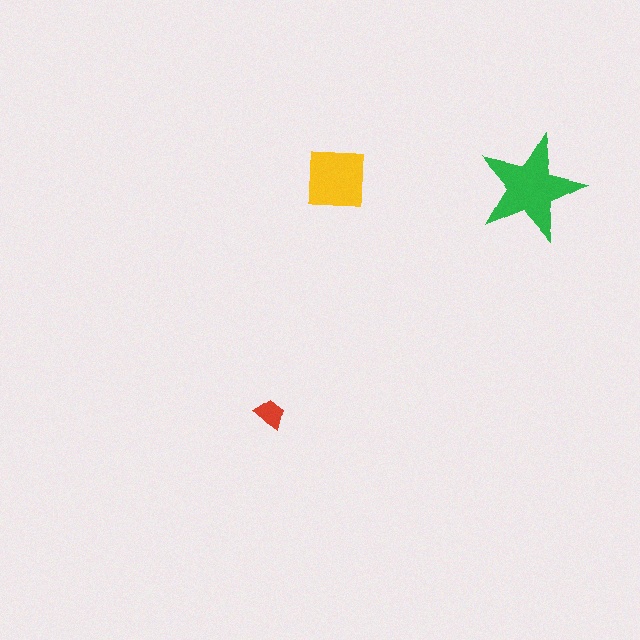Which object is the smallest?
The red trapezoid.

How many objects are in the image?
There are 3 objects in the image.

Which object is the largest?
The green star.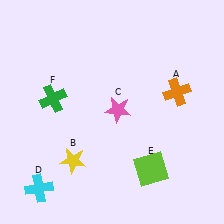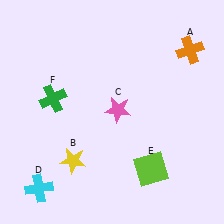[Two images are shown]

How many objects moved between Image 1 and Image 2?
1 object moved between the two images.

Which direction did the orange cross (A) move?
The orange cross (A) moved up.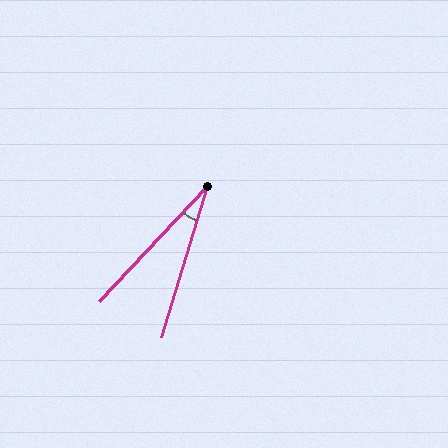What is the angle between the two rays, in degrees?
Approximately 26 degrees.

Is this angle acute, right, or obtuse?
It is acute.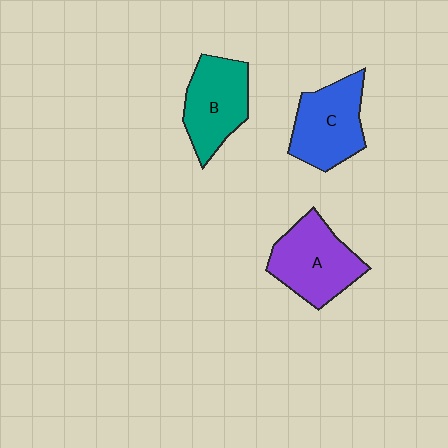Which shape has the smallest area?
Shape B (teal).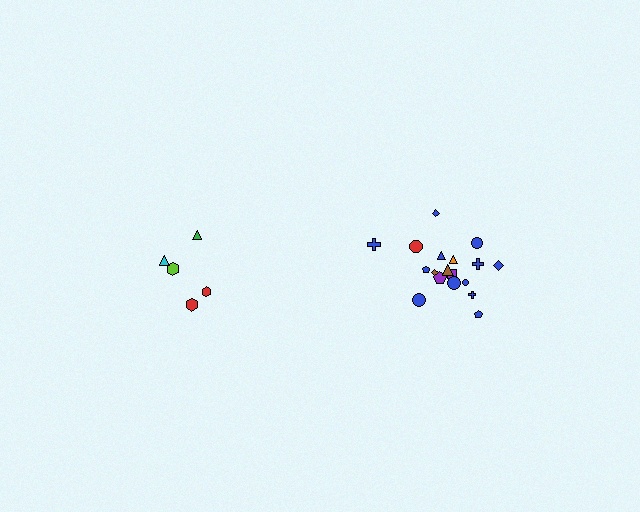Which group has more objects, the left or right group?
The right group.